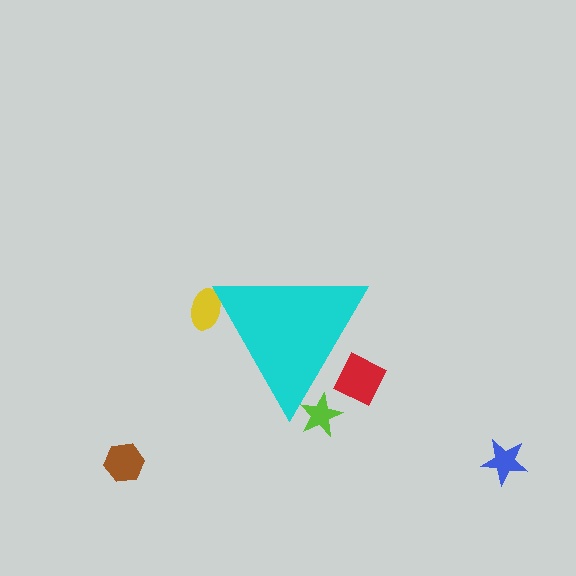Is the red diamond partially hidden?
Yes, the red diamond is partially hidden behind the cyan triangle.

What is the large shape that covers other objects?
A cyan triangle.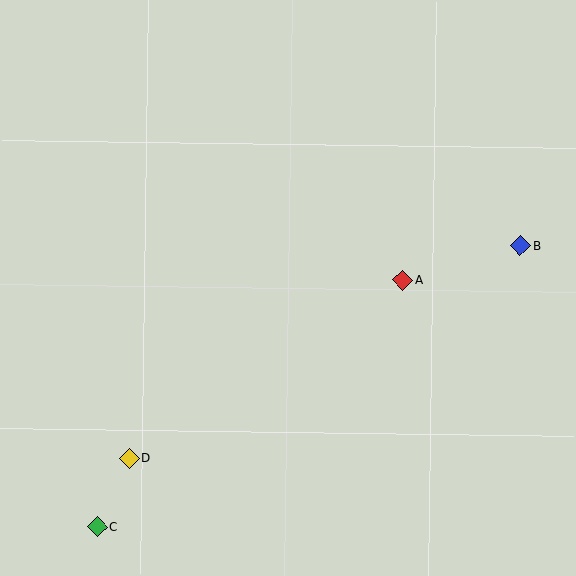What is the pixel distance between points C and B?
The distance between C and B is 508 pixels.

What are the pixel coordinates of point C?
Point C is at (97, 527).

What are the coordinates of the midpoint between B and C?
The midpoint between B and C is at (309, 386).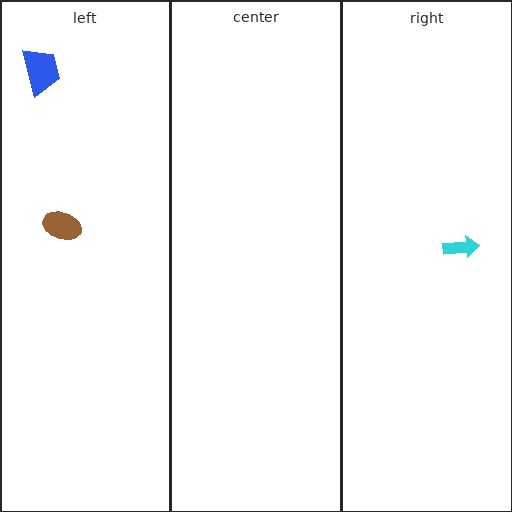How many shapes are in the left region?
2.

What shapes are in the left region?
The blue trapezoid, the brown ellipse.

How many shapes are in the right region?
1.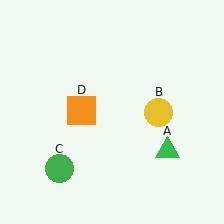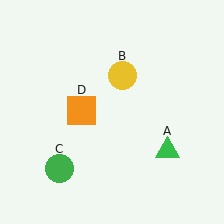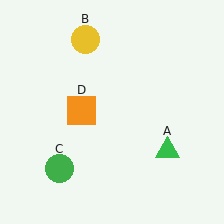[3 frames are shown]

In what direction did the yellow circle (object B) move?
The yellow circle (object B) moved up and to the left.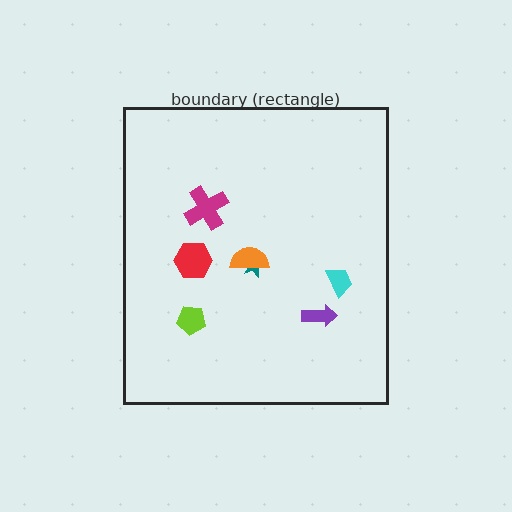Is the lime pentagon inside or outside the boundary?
Inside.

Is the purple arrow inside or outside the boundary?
Inside.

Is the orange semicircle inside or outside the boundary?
Inside.